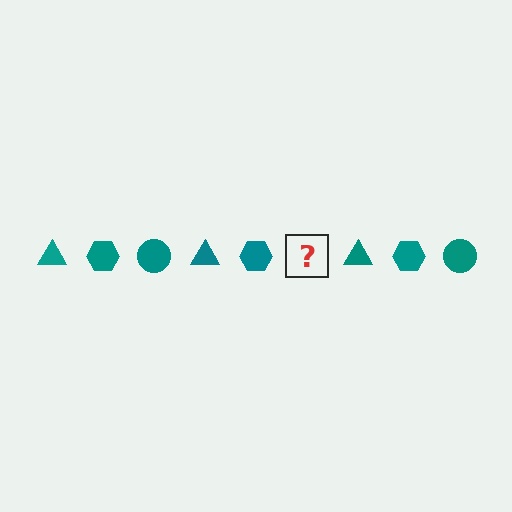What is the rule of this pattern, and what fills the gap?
The rule is that the pattern cycles through triangle, hexagon, circle shapes in teal. The gap should be filled with a teal circle.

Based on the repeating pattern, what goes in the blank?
The blank should be a teal circle.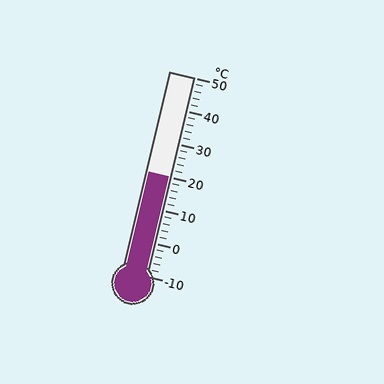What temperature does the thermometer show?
The thermometer shows approximately 20°C.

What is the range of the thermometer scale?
The thermometer scale ranges from -10°C to 50°C.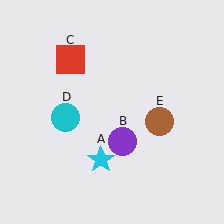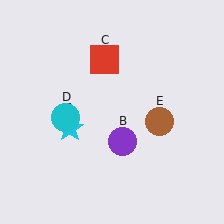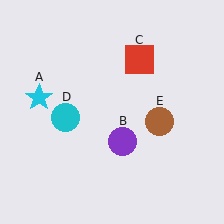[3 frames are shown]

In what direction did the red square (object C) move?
The red square (object C) moved right.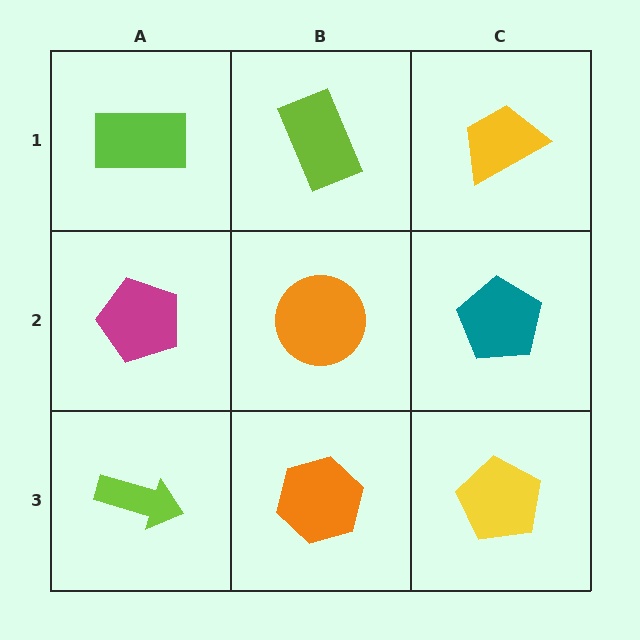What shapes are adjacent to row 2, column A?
A lime rectangle (row 1, column A), a lime arrow (row 3, column A), an orange circle (row 2, column B).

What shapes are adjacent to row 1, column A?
A magenta pentagon (row 2, column A), a lime rectangle (row 1, column B).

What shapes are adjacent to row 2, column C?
A yellow trapezoid (row 1, column C), a yellow pentagon (row 3, column C), an orange circle (row 2, column B).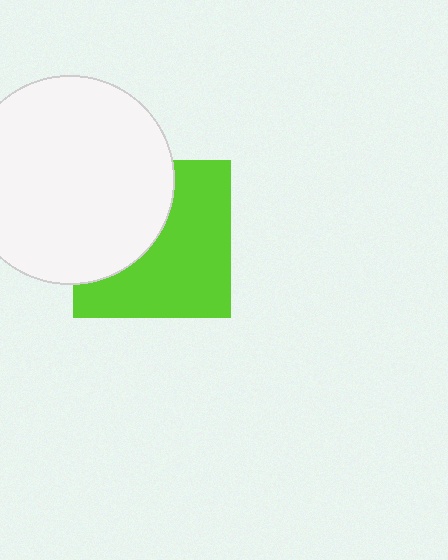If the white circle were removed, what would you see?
You would see the complete lime square.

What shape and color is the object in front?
The object in front is a white circle.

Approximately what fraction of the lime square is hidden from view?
Roughly 41% of the lime square is hidden behind the white circle.